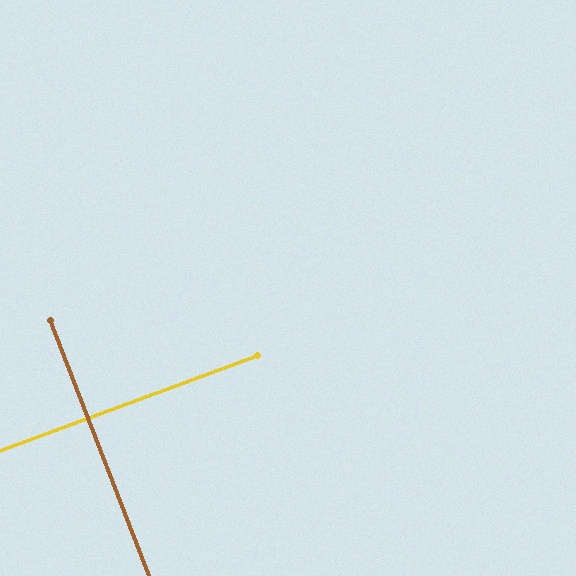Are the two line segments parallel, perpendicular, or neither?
Perpendicular — they meet at approximately 89°.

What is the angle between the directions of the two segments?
Approximately 89 degrees.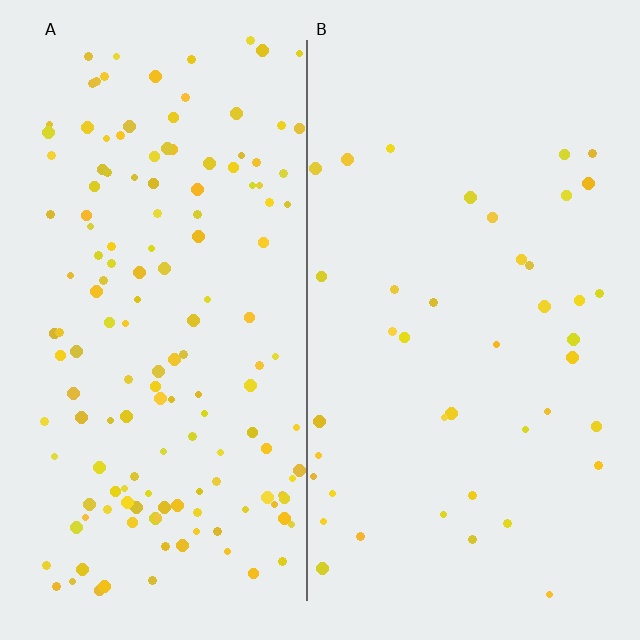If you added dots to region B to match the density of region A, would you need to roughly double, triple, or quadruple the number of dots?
Approximately quadruple.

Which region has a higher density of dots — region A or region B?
A (the left).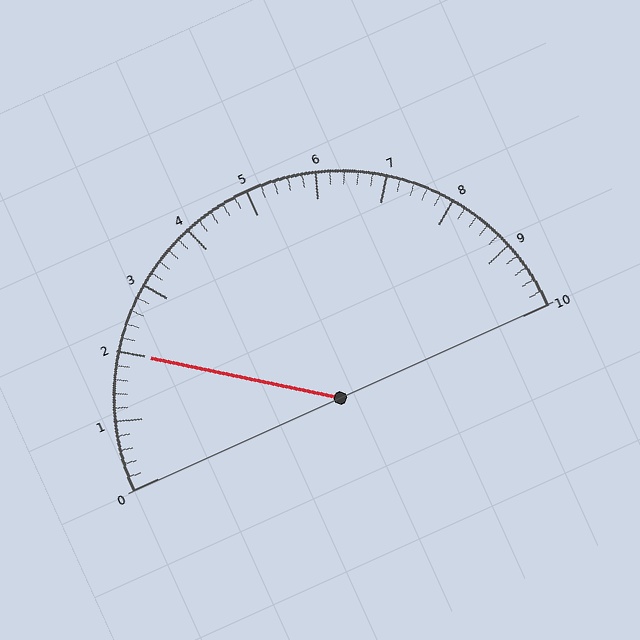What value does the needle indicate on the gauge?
The needle indicates approximately 2.0.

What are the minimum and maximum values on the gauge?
The gauge ranges from 0 to 10.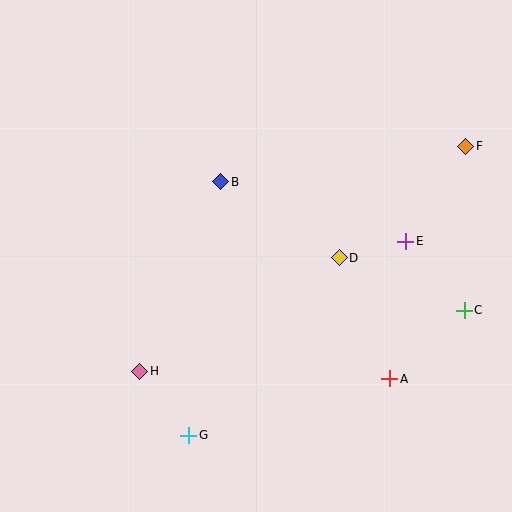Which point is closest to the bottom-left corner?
Point H is closest to the bottom-left corner.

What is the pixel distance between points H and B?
The distance between H and B is 206 pixels.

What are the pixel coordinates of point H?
Point H is at (140, 371).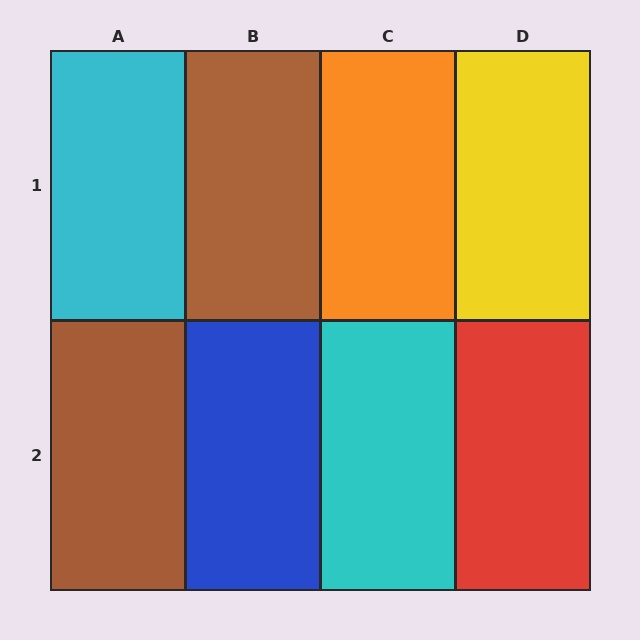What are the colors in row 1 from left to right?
Cyan, brown, orange, yellow.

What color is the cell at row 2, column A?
Brown.